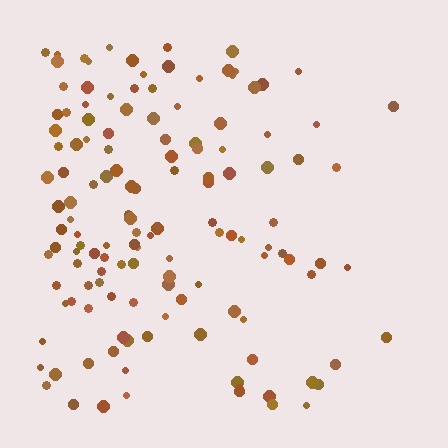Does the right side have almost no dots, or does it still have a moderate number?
Still a moderate number, just noticeably fewer than the left.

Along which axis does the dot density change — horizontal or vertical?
Horizontal.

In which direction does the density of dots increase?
From right to left, with the left side densest.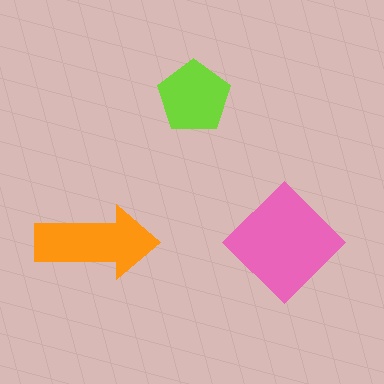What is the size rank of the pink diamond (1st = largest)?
1st.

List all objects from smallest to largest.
The lime pentagon, the orange arrow, the pink diamond.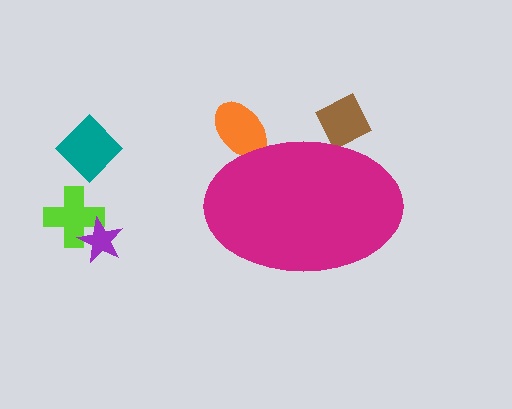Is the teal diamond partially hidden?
No, the teal diamond is fully visible.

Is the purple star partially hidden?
No, the purple star is fully visible.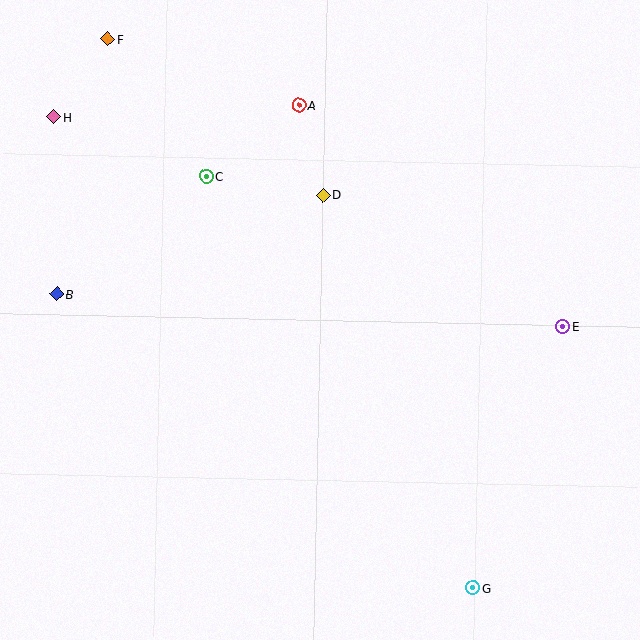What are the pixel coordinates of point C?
Point C is at (206, 176).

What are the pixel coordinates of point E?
Point E is at (563, 327).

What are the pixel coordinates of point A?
Point A is at (299, 105).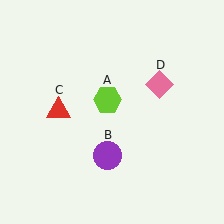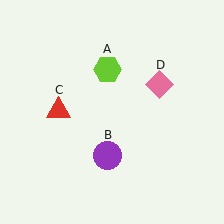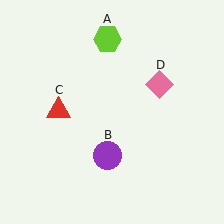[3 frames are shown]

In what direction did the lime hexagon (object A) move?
The lime hexagon (object A) moved up.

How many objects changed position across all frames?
1 object changed position: lime hexagon (object A).